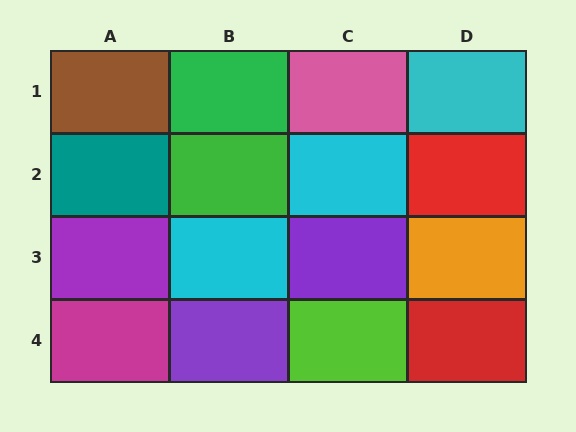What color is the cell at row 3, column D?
Orange.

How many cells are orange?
1 cell is orange.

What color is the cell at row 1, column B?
Green.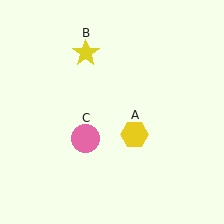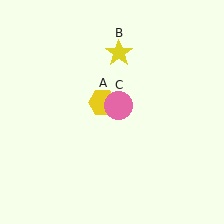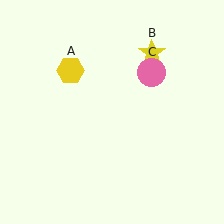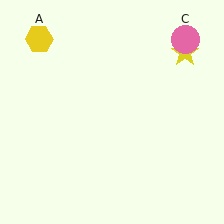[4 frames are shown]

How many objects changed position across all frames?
3 objects changed position: yellow hexagon (object A), yellow star (object B), pink circle (object C).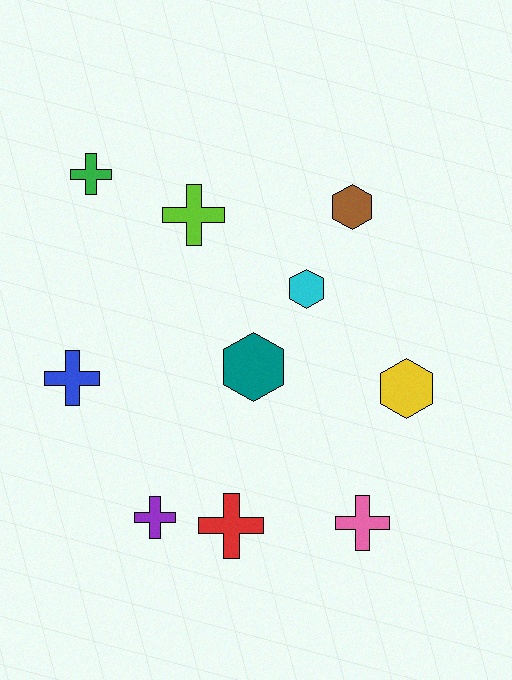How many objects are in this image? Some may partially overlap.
There are 10 objects.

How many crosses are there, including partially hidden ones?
There are 6 crosses.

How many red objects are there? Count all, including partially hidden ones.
There is 1 red object.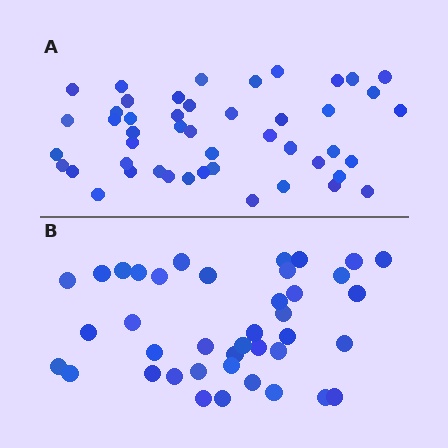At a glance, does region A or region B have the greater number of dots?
Region A (the top region) has more dots.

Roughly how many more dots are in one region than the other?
Region A has roughly 8 or so more dots than region B.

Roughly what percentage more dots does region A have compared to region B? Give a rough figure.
About 20% more.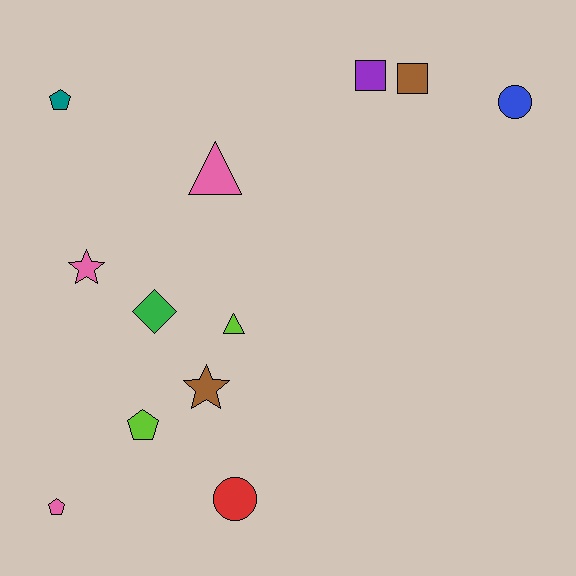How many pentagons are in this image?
There are 3 pentagons.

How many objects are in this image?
There are 12 objects.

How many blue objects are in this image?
There is 1 blue object.